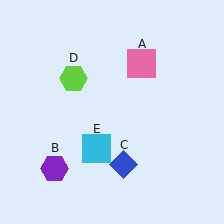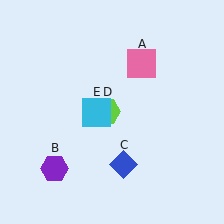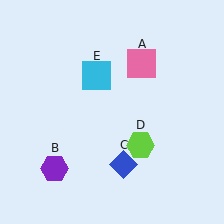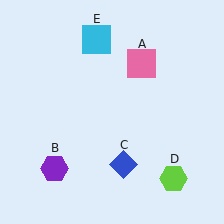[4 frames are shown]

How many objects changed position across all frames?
2 objects changed position: lime hexagon (object D), cyan square (object E).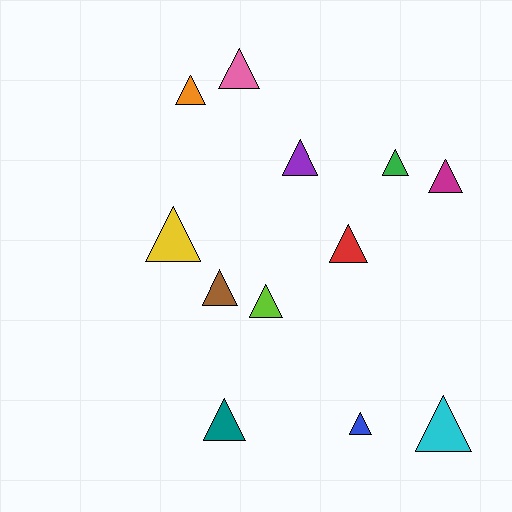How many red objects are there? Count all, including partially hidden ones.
There is 1 red object.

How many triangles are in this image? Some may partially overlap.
There are 12 triangles.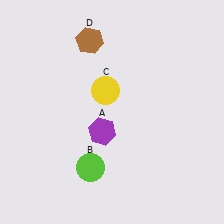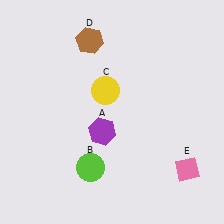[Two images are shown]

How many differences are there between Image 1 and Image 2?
There is 1 difference between the two images.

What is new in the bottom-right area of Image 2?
A pink diamond (E) was added in the bottom-right area of Image 2.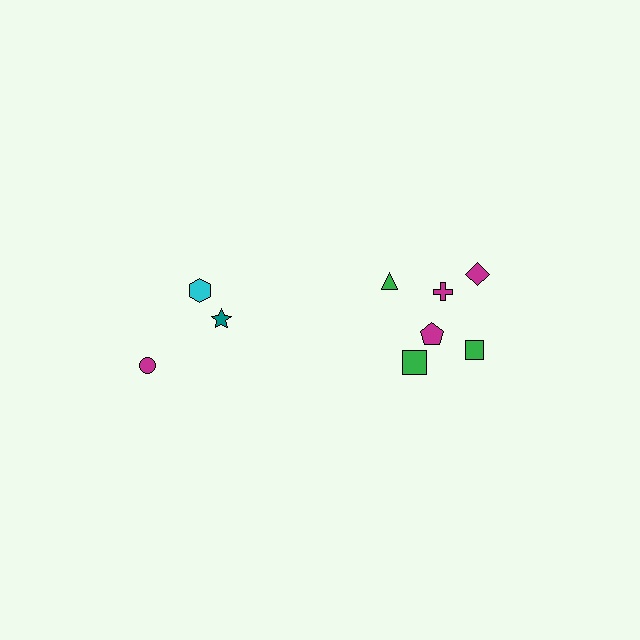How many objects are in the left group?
There are 3 objects.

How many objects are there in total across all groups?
There are 9 objects.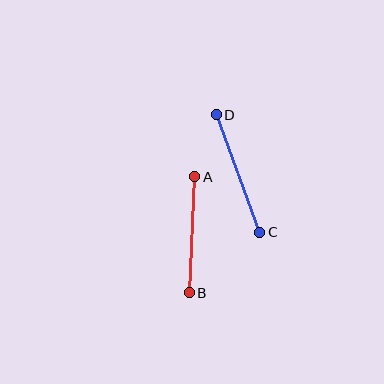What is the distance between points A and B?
The distance is approximately 116 pixels.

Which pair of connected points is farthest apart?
Points C and D are farthest apart.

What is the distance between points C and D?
The distance is approximately 125 pixels.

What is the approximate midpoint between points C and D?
The midpoint is at approximately (238, 174) pixels.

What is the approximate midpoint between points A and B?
The midpoint is at approximately (192, 235) pixels.